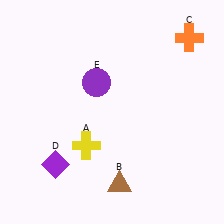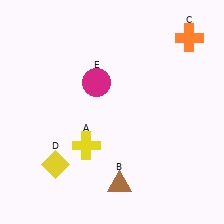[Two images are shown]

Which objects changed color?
D changed from purple to yellow. E changed from purple to magenta.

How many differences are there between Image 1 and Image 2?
There are 2 differences between the two images.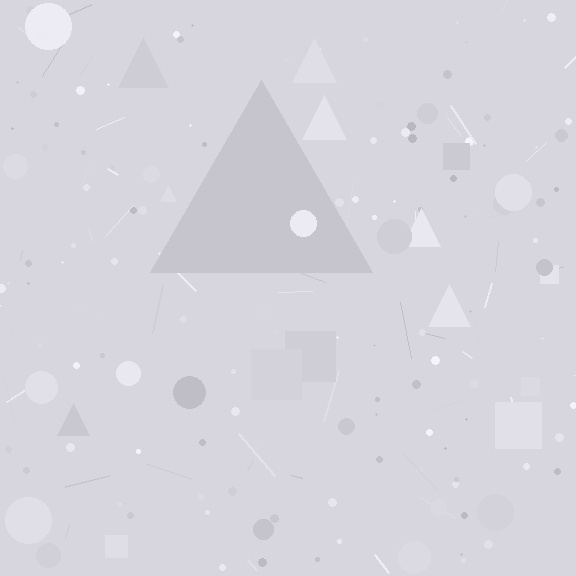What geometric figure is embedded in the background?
A triangle is embedded in the background.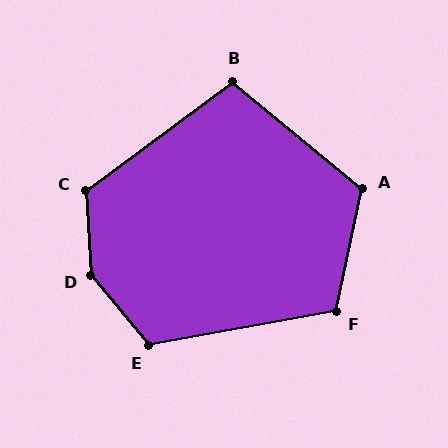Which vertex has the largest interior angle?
D, at approximately 144 degrees.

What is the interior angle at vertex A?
Approximately 118 degrees (obtuse).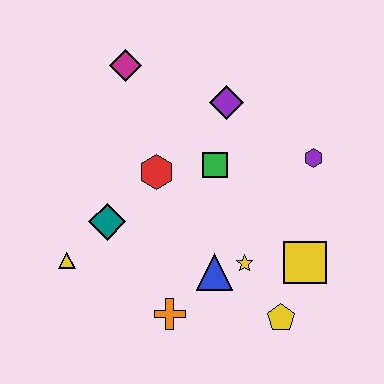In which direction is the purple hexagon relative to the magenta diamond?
The purple hexagon is to the right of the magenta diamond.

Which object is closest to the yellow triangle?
The teal diamond is closest to the yellow triangle.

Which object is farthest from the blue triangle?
The magenta diamond is farthest from the blue triangle.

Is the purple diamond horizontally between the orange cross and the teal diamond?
No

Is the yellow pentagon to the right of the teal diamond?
Yes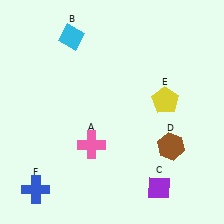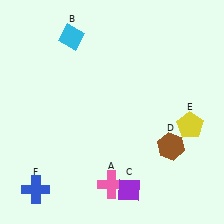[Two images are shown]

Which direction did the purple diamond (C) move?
The purple diamond (C) moved left.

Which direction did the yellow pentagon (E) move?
The yellow pentagon (E) moved down.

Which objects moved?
The objects that moved are: the pink cross (A), the purple diamond (C), the yellow pentagon (E).